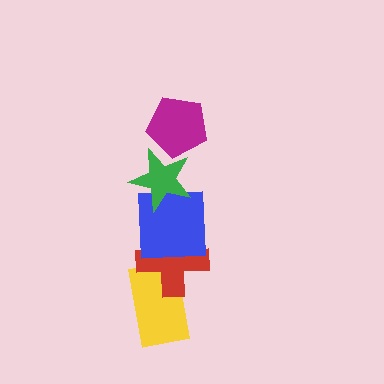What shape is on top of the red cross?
The blue square is on top of the red cross.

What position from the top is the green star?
The green star is 2nd from the top.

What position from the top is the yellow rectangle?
The yellow rectangle is 5th from the top.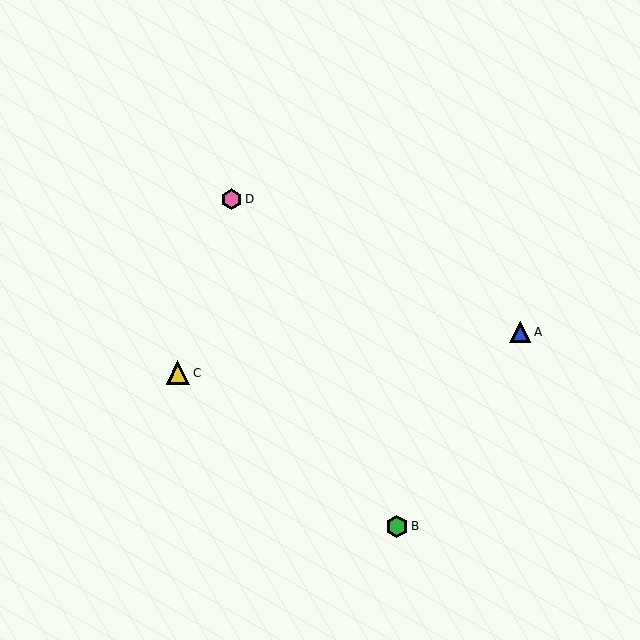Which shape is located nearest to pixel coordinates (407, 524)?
The green hexagon (labeled B) at (397, 527) is nearest to that location.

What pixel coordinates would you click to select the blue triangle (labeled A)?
Click at (520, 332) to select the blue triangle A.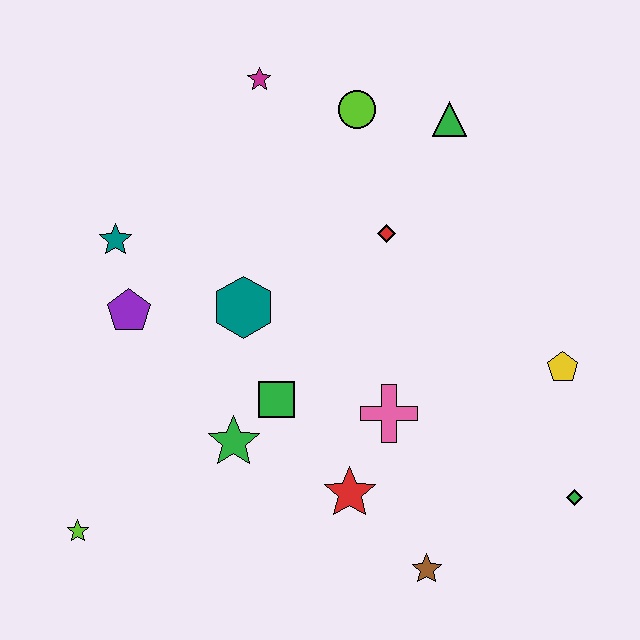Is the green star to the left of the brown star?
Yes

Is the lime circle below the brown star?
No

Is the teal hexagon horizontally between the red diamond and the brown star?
No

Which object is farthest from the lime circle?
The lime star is farthest from the lime circle.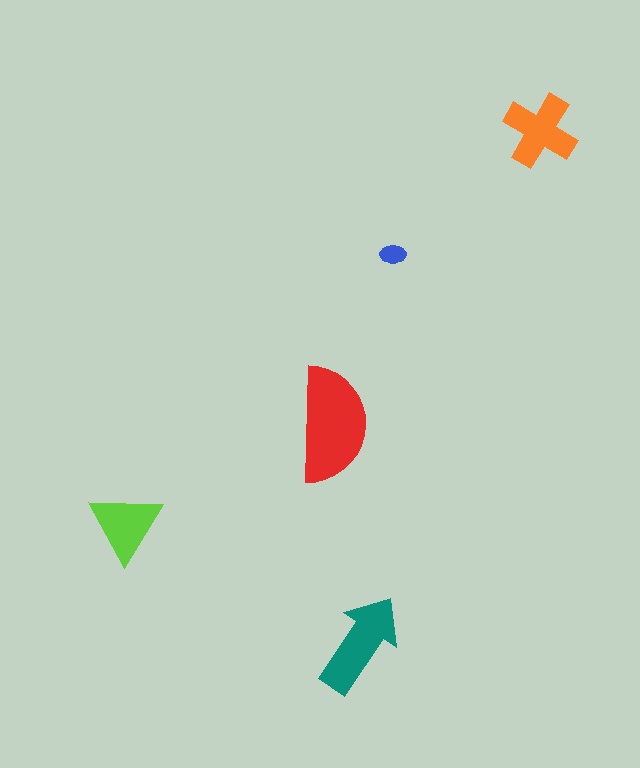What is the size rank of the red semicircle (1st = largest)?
1st.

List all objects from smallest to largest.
The blue ellipse, the lime triangle, the orange cross, the teal arrow, the red semicircle.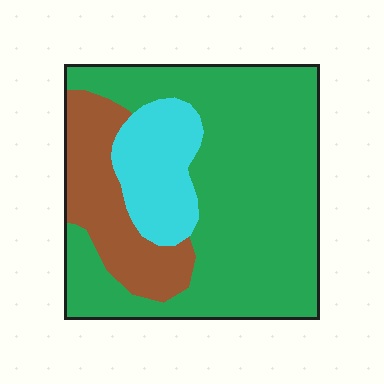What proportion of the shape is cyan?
Cyan takes up about one sixth (1/6) of the shape.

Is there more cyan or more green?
Green.